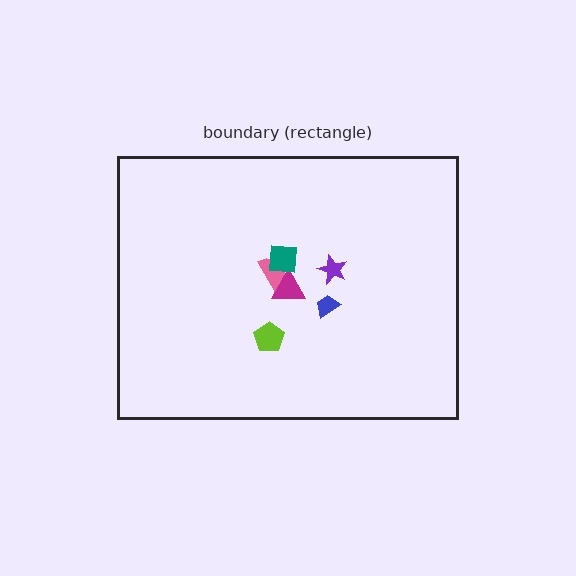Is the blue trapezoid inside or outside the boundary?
Inside.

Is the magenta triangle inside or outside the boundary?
Inside.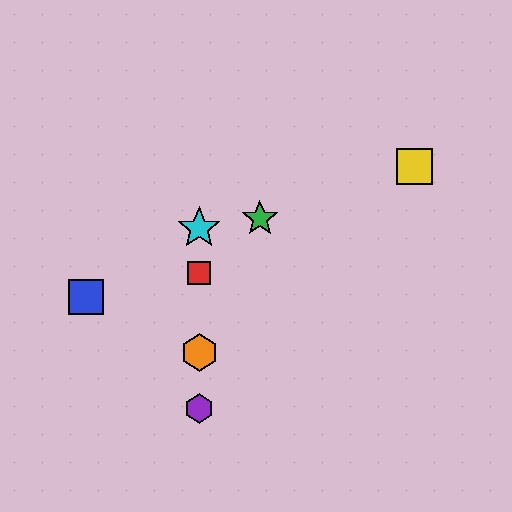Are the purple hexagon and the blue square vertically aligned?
No, the purple hexagon is at x≈199 and the blue square is at x≈86.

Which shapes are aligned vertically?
The red square, the purple hexagon, the orange hexagon, the cyan star are aligned vertically.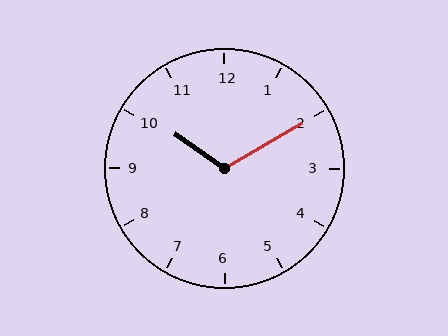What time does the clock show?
10:10.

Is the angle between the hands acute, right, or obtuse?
It is obtuse.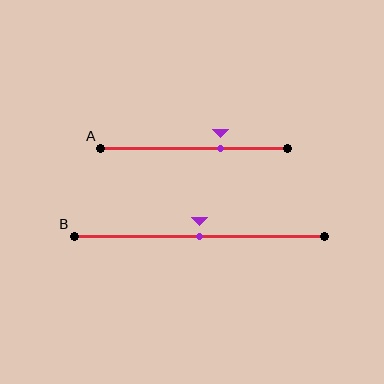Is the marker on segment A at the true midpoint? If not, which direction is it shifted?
No, the marker on segment A is shifted to the right by about 14% of the segment length.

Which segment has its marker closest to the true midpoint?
Segment B has its marker closest to the true midpoint.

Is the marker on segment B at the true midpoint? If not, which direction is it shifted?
Yes, the marker on segment B is at the true midpoint.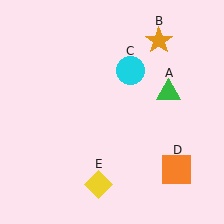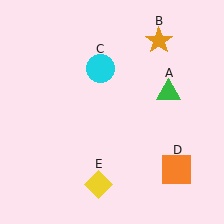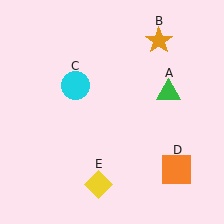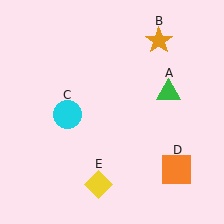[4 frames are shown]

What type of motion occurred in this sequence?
The cyan circle (object C) rotated counterclockwise around the center of the scene.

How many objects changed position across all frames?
1 object changed position: cyan circle (object C).